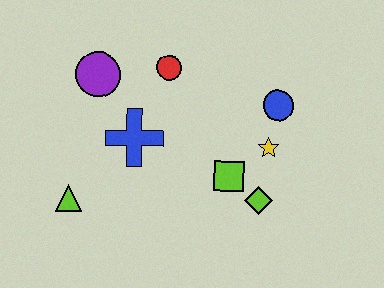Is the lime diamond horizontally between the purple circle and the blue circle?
Yes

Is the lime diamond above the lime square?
No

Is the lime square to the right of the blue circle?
No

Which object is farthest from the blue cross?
The blue circle is farthest from the blue cross.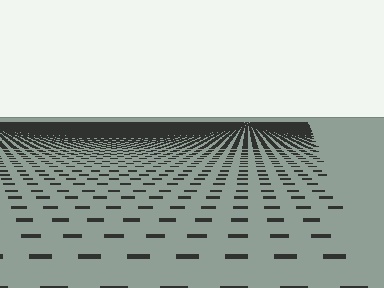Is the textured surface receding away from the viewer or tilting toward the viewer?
The surface is receding away from the viewer. Texture elements get smaller and denser toward the top.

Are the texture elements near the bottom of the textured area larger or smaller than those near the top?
Larger. Near the bottom, elements are closer to the viewer and appear at a bigger on-screen size.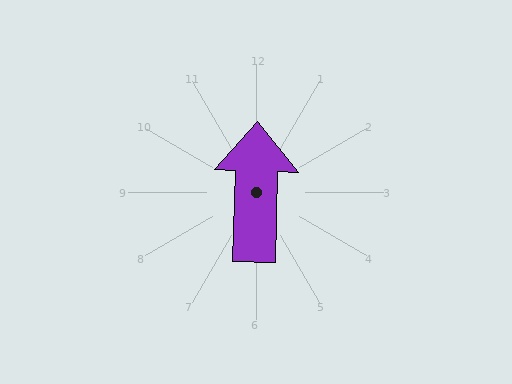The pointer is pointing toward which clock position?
Roughly 12 o'clock.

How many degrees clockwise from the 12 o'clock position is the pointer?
Approximately 2 degrees.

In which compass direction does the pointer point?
North.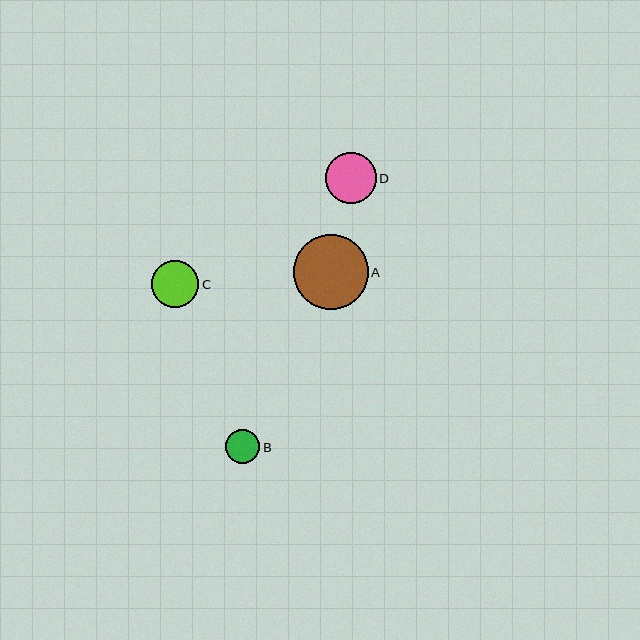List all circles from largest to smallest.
From largest to smallest: A, D, C, B.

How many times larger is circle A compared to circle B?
Circle A is approximately 2.2 times the size of circle B.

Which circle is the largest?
Circle A is the largest with a size of approximately 75 pixels.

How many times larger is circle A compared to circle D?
Circle A is approximately 1.5 times the size of circle D.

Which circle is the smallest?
Circle B is the smallest with a size of approximately 34 pixels.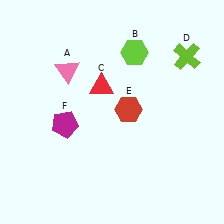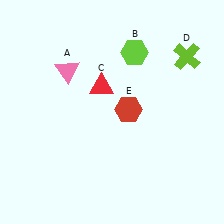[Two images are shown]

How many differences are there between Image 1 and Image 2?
There is 1 difference between the two images.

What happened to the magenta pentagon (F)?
The magenta pentagon (F) was removed in Image 2. It was in the bottom-left area of Image 1.